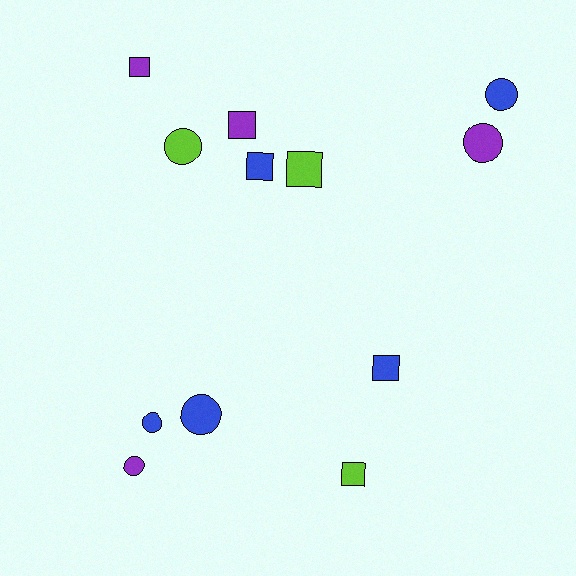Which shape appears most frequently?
Square, with 6 objects.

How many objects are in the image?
There are 12 objects.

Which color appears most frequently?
Blue, with 5 objects.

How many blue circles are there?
There are 3 blue circles.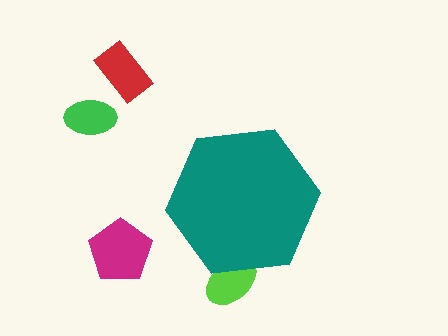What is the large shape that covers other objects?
A teal hexagon.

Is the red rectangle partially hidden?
No, the red rectangle is fully visible.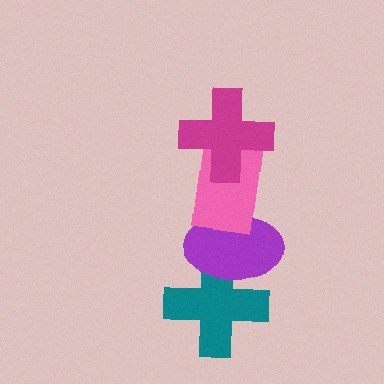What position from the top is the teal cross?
The teal cross is 4th from the top.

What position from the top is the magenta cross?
The magenta cross is 1st from the top.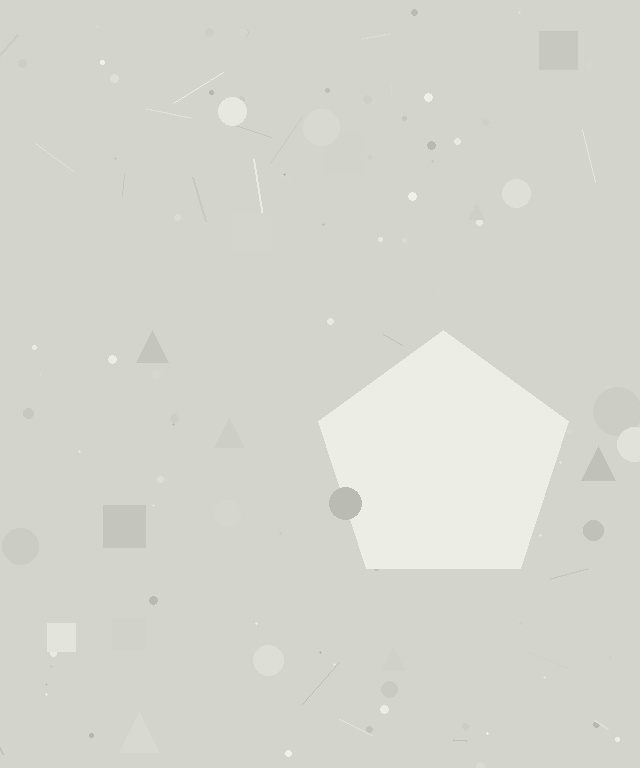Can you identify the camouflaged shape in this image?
The camouflaged shape is a pentagon.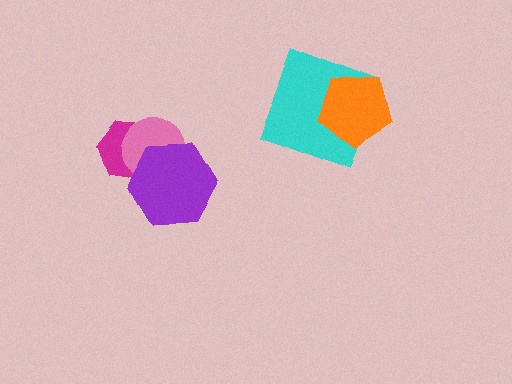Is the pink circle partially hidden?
Yes, it is partially covered by another shape.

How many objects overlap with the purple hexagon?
2 objects overlap with the purple hexagon.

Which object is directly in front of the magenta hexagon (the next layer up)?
The pink circle is directly in front of the magenta hexagon.